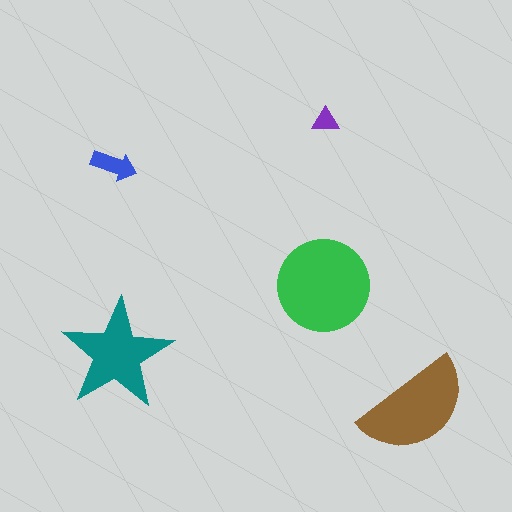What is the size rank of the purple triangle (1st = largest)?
5th.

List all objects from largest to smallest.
The green circle, the brown semicircle, the teal star, the blue arrow, the purple triangle.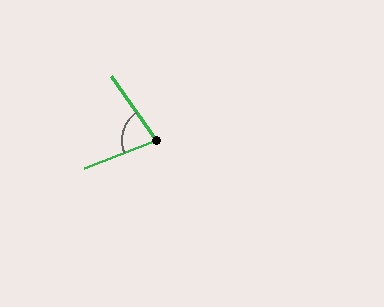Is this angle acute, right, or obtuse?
It is acute.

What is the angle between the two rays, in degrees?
Approximately 76 degrees.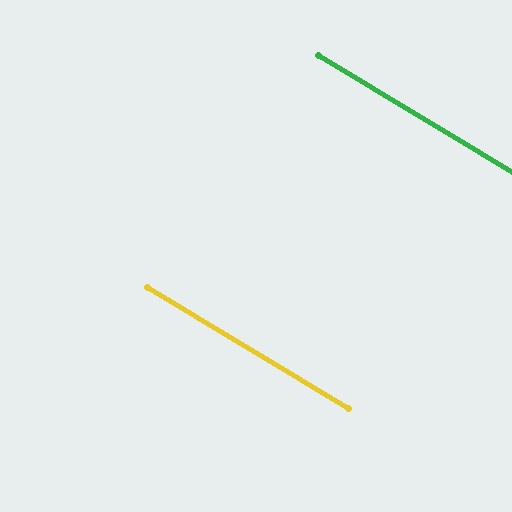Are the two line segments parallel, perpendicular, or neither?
Parallel — their directions differ by only 0.1°.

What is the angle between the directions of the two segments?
Approximately 0 degrees.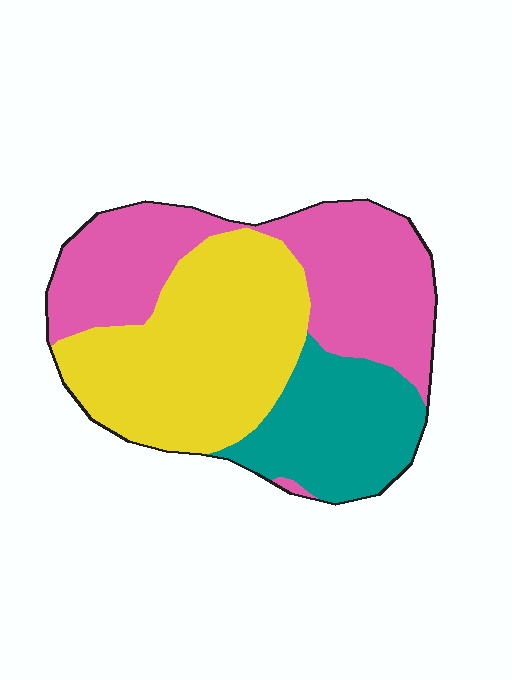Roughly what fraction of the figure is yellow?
Yellow covers 39% of the figure.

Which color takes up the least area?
Teal, at roughly 20%.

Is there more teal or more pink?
Pink.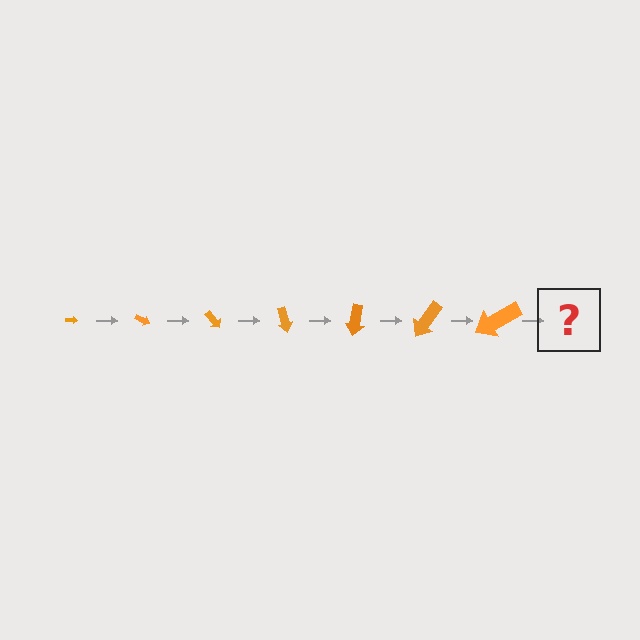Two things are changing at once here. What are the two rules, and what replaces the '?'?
The two rules are that the arrow grows larger each step and it rotates 25 degrees each step. The '?' should be an arrow, larger than the previous one and rotated 175 degrees from the start.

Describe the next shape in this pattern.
It should be an arrow, larger than the previous one and rotated 175 degrees from the start.